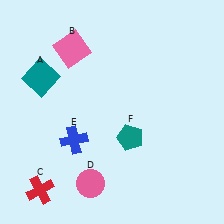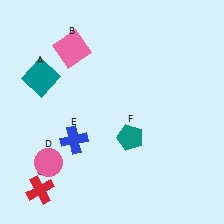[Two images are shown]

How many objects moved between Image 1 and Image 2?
1 object moved between the two images.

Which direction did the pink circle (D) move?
The pink circle (D) moved left.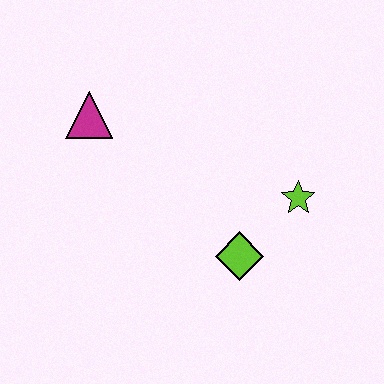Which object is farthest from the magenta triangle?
The lime star is farthest from the magenta triangle.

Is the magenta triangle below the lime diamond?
No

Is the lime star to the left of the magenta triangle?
No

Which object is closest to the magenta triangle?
The lime diamond is closest to the magenta triangle.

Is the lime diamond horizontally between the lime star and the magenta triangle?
Yes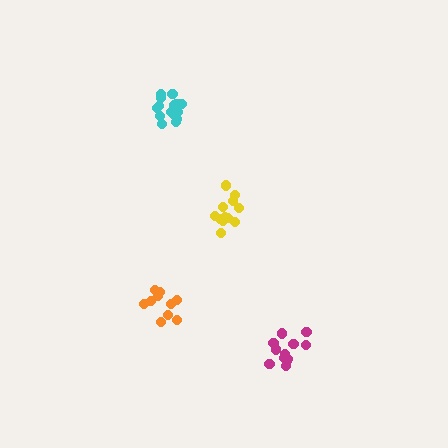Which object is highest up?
The cyan cluster is topmost.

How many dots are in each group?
Group 1: 10 dots, Group 2: 12 dots, Group 3: 12 dots, Group 4: 16 dots (50 total).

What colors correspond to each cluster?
The clusters are colored: orange, yellow, magenta, cyan.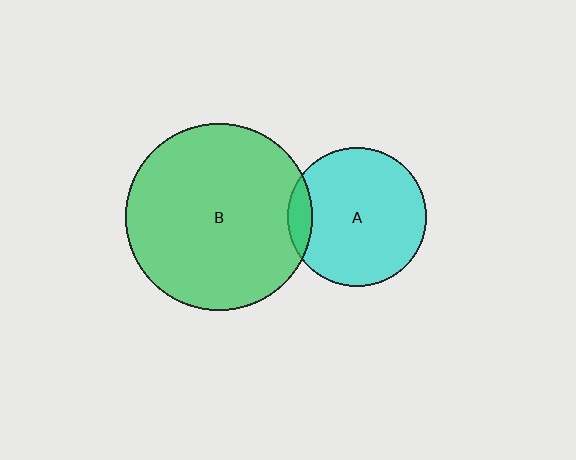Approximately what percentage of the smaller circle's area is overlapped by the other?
Approximately 10%.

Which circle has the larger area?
Circle B (green).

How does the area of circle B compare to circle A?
Approximately 1.8 times.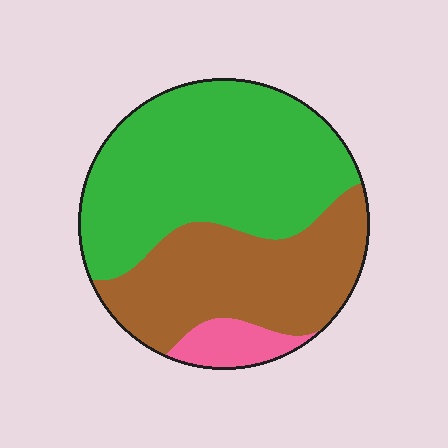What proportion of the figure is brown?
Brown covers about 40% of the figure.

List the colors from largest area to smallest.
From largest to smallest: green, brown, pink.